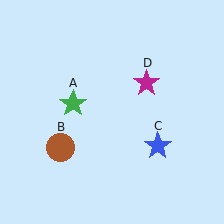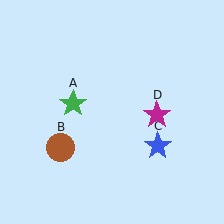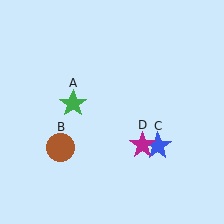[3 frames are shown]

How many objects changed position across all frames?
1 object changed position: magenta star (object D).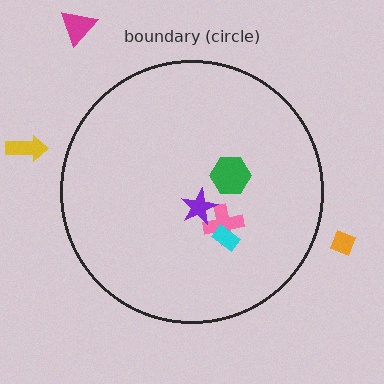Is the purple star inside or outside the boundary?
Inside.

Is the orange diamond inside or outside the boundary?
Outside.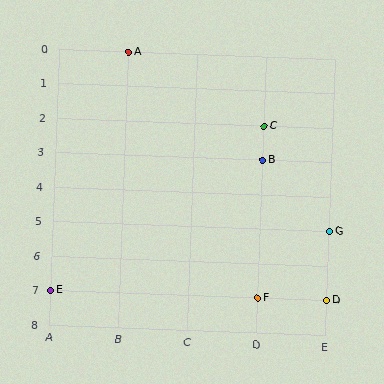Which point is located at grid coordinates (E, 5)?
Point G is at (E, 5).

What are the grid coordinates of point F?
Point F is at grid coordinates (D, 7).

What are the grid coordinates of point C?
Point C is at grid coordinates (D, 2).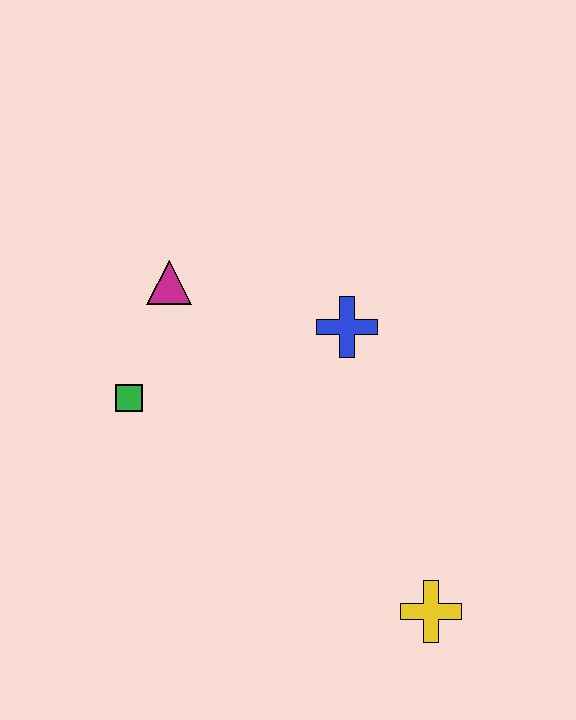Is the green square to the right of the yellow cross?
No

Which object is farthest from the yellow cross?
The magenta triangle is farthest from the yellow cross.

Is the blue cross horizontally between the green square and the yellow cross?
Yes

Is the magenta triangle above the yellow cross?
Yes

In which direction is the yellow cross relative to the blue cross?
The yellow cross is below the blue cross.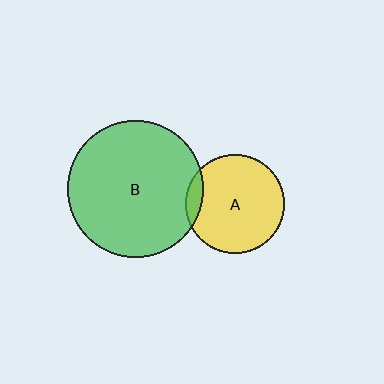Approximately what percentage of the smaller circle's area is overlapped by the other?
Approximately 10%.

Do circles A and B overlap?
Yes.